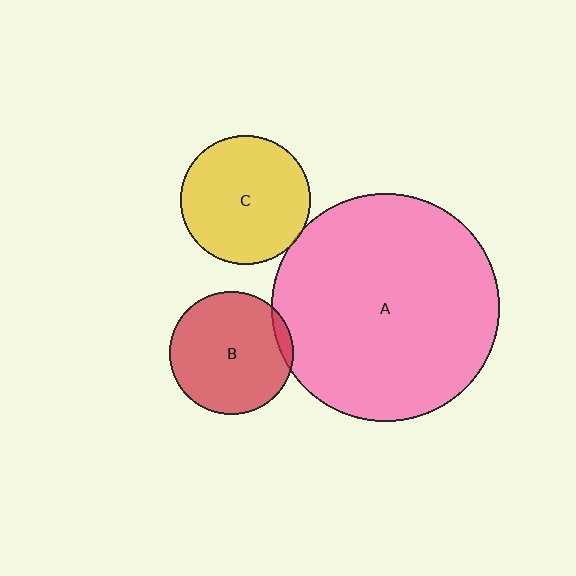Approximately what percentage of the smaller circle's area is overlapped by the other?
Approximately 5%.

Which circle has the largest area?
Circle A (pink).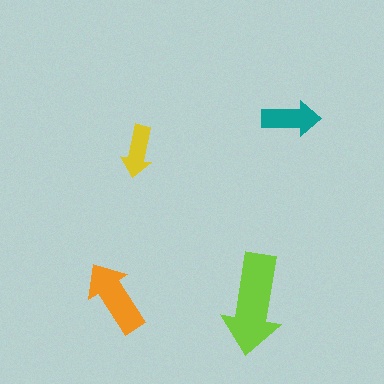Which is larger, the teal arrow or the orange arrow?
The orange one.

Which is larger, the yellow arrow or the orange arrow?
The orange one.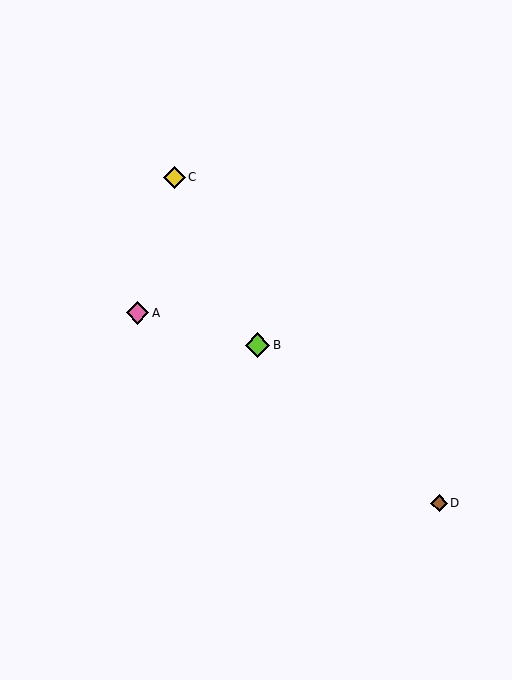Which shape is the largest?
The lime diamond (labeled B) is the largest.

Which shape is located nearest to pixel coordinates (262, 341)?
The lime diamond (labeled B) at (258, 345) is nearest to that location.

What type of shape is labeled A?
Shape A is a pink diamond.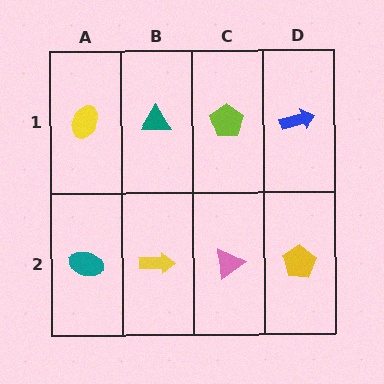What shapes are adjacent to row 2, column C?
A lime pentagon (row 1, column C), a yellow arrow (row 2, column B), a yellow pentagon (row 2, column D).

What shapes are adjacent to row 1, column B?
A yellow arrow (row 2, column B), a yellow ellipse (row 1, column A), a lime pentagon (row 1, column C).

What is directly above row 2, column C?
A lime pentagon.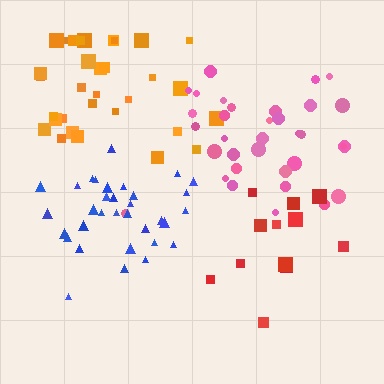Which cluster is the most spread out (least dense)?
Red.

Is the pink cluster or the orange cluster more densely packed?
Pink.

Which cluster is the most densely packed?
Blue.